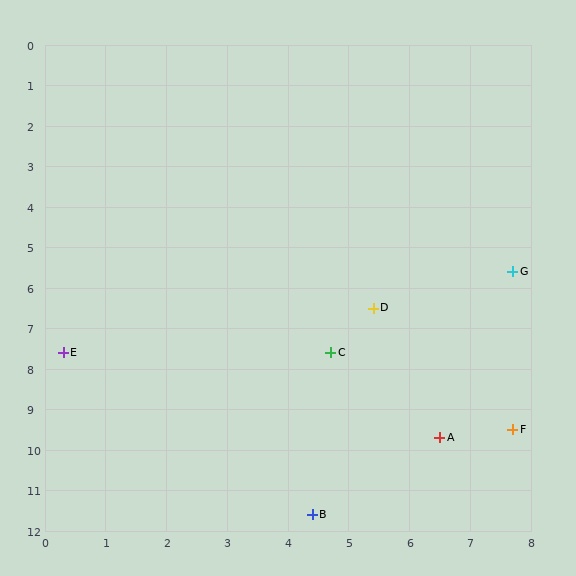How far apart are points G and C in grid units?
Points G and C are about 3.6 grid units apart.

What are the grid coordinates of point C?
Point C is at approximately (4.7, 7.6).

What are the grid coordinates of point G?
Point G is at approximately (7.7, 5.6).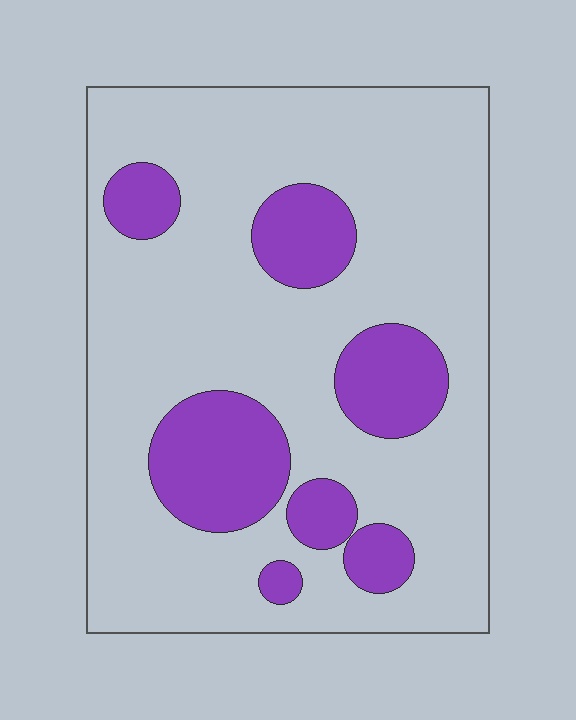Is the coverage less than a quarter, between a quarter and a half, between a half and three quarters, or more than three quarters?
Less than a quarter.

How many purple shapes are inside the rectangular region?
7.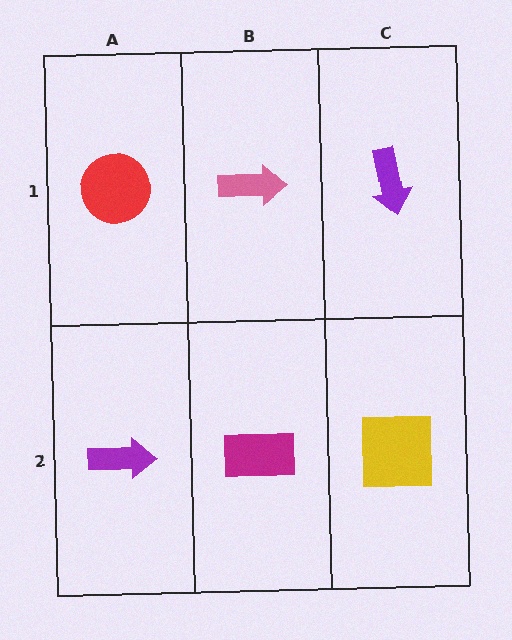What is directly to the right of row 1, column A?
A pink arrow.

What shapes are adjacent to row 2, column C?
A purple arrow (row 1, column C), a magenta rectangle (row 2, column B).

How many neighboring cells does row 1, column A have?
2.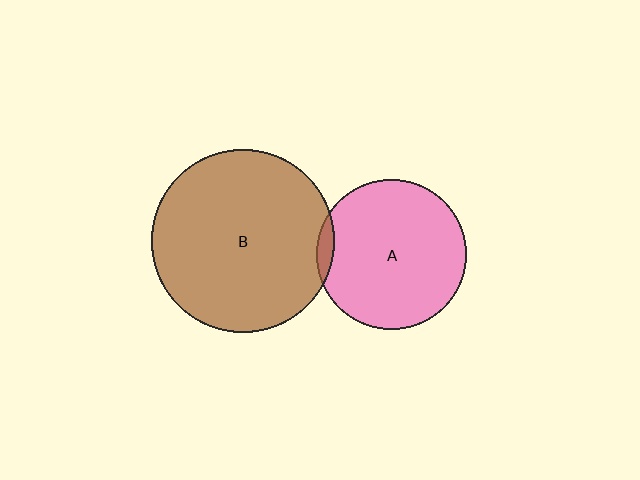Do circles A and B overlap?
Yes.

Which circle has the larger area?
Circle B (brown).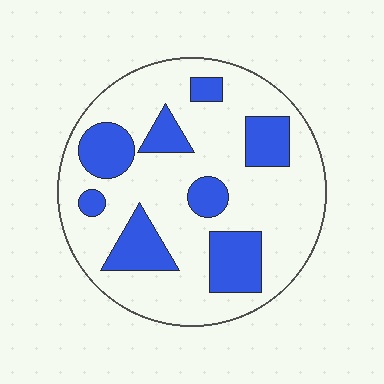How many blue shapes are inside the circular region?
8.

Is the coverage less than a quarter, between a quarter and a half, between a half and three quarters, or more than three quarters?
Between a quarter and a half.